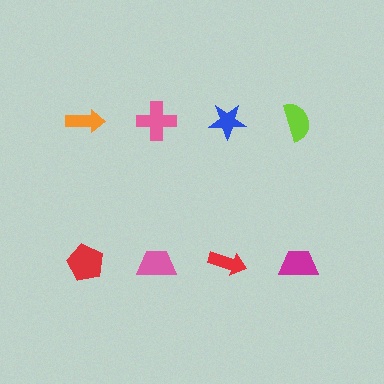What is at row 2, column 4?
A magenta trapezoid.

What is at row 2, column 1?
A red pentagon.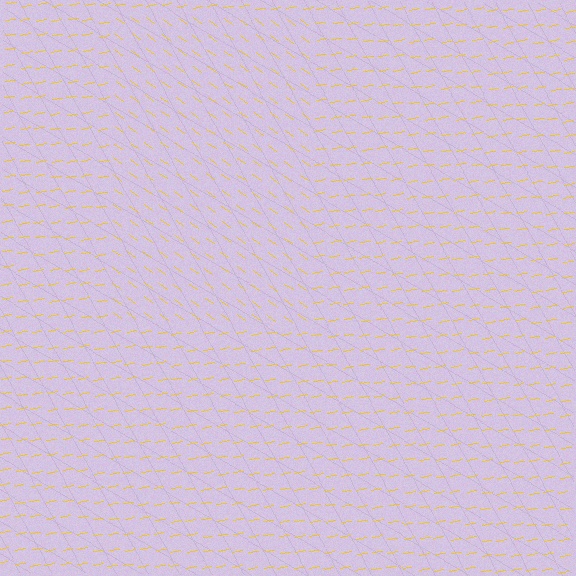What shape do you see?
I see a rectangle.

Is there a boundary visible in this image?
Yes, there is a texture boundary formed by a change in line orientation.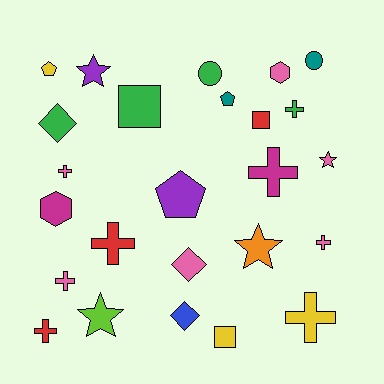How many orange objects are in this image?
There is 1 orange object.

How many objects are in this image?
There are 25 objects.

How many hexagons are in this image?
There are 2 hexagons.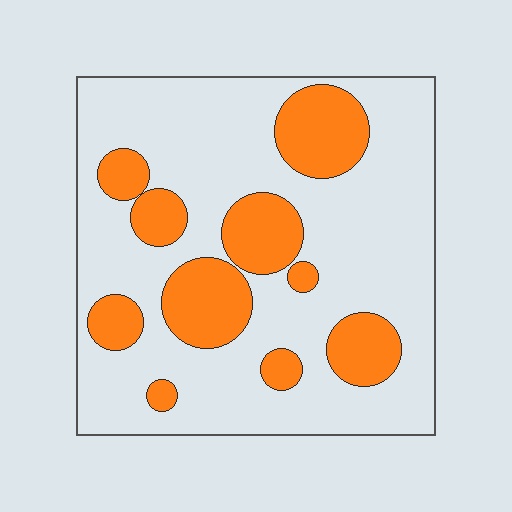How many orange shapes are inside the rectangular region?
10.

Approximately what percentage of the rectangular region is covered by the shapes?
Approximately 25%.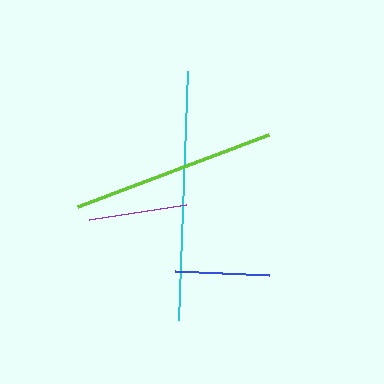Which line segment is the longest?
The cyan line is the longest at approximately 249 pixels.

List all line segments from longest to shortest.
From longest to shortest: cyan, lime, purple, blue.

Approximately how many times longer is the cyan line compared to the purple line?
The cyan line is approximately 2.5 times the length of the purple line.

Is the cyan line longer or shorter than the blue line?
The cyan line is longer than the blue line.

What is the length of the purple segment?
The purple segment is approximately 98 pixels long.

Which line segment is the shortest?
The blue line is the shortest at approximately 94 pixels.